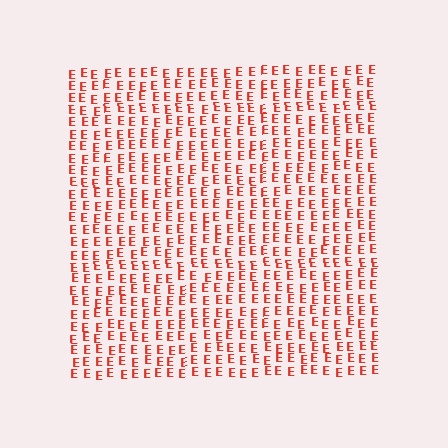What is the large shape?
The large shape is a square.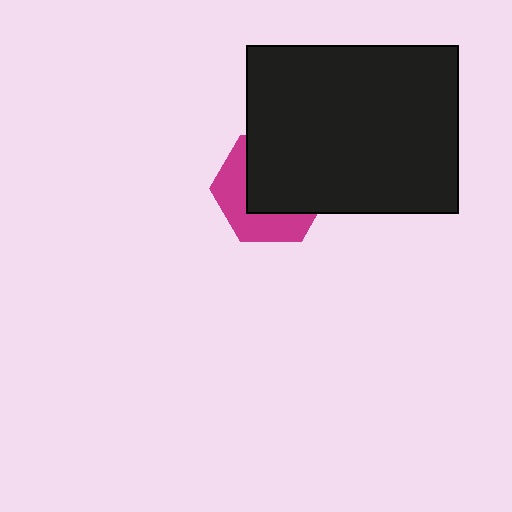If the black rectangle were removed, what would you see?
You would see the complete magenta hexagon.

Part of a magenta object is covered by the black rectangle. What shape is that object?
It is a hexagon.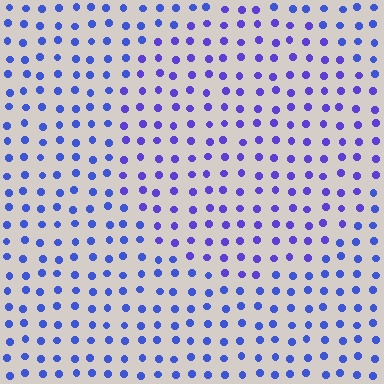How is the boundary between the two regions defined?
The boundary is defined purely by a slight shift in hue (about 22 degrees). Spacing, size, and orientation are identical on both sides.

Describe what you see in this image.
The image is filled with small blue elements in a uniform arrangement. A circle-shaped region is visible where the elements are tinted to a slightly different hue, forming a subtle color boundary.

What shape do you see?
I see a circle.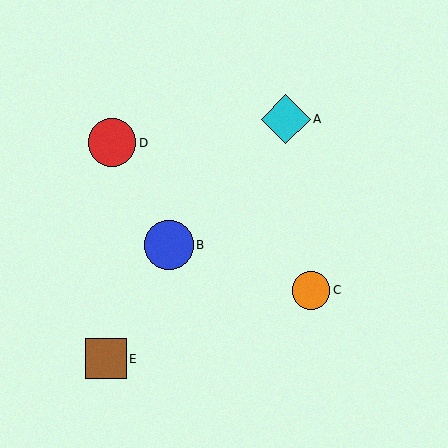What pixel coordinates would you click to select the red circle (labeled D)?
Click at (112, 143) to select the red circle D.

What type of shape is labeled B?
Shape B is a blue circle.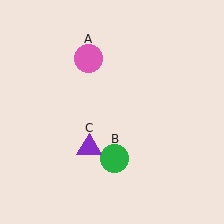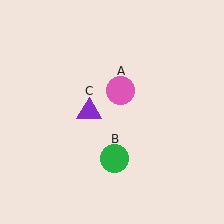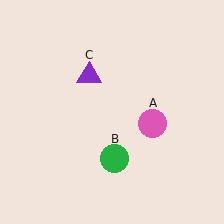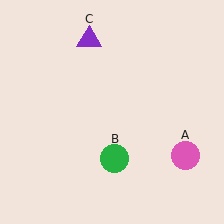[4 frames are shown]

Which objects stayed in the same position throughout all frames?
Green circle (object B) remained stationary.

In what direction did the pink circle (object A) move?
The pink circle (object A) moved down and to the right.